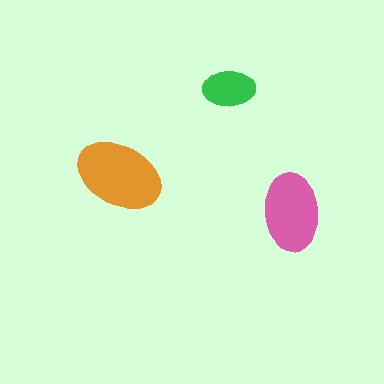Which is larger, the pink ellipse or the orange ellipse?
The orange one.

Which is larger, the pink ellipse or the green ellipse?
The pink one.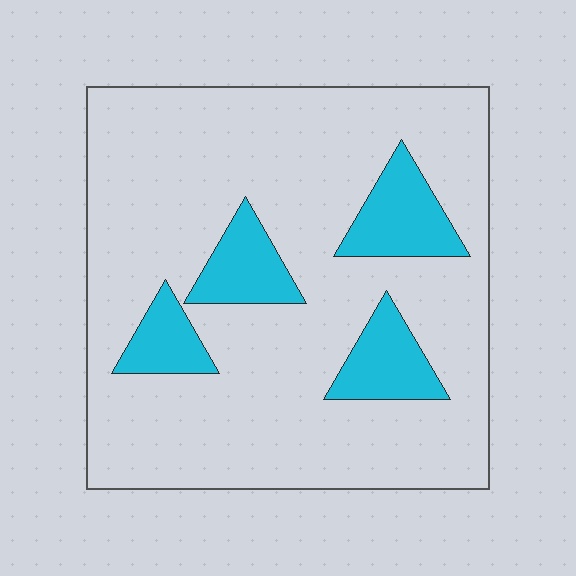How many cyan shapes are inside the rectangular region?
4.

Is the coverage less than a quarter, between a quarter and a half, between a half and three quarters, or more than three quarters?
Less than a quarter.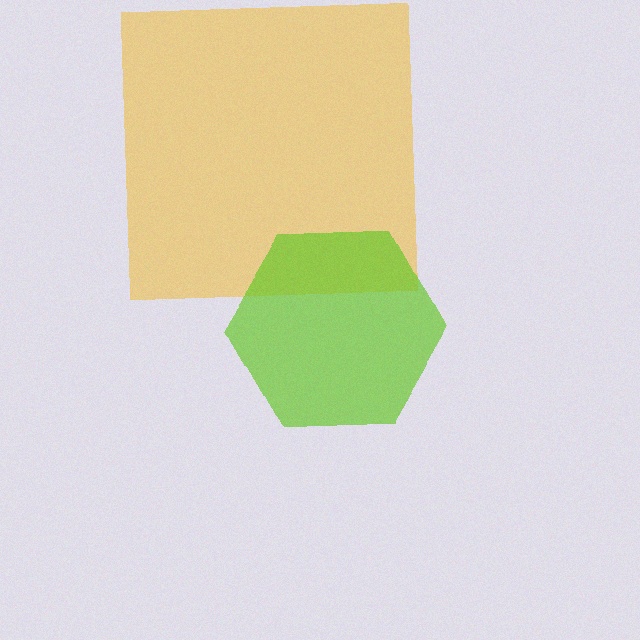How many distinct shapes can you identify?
There are 2 distinct shapes: a yellow square, a lime hexagon.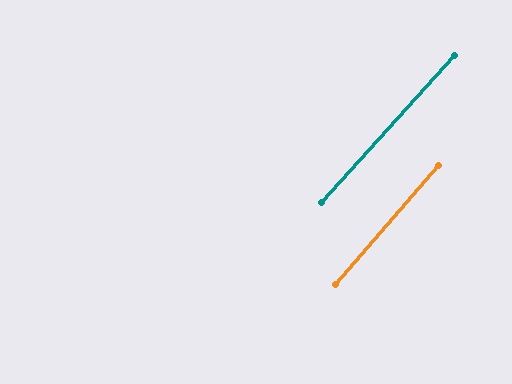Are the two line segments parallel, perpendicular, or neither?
Parallel — their directions differ by only 1.0°.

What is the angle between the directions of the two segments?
Approximately 1 degree.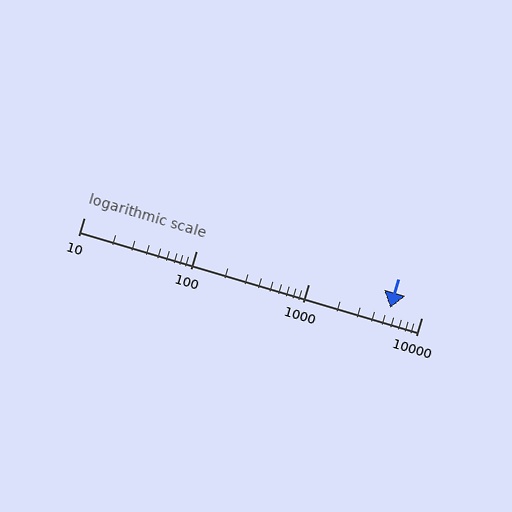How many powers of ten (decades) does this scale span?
The scale spans 3 decades, from 10 to 10000.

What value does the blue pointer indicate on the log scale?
The pointer indicates approximately 5300.